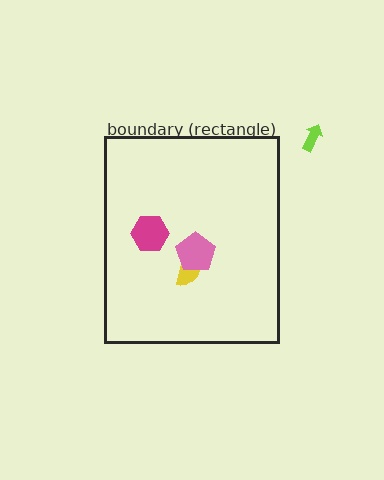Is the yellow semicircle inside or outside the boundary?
Inside.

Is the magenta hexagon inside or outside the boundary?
Inside.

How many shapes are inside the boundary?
3 inside, 1 outside.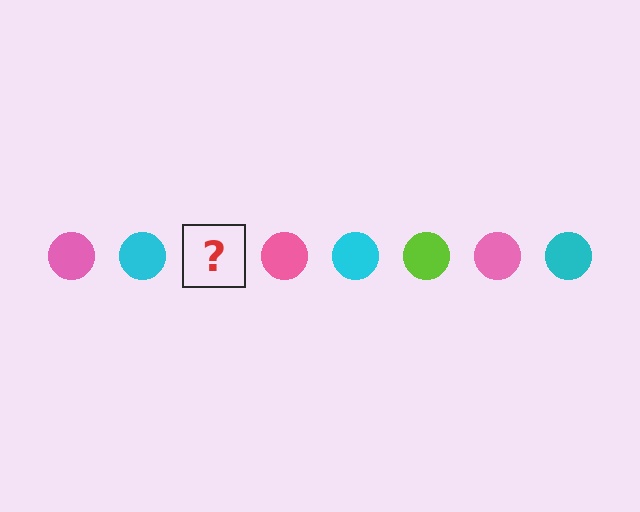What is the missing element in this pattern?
The missing element is a lime circle.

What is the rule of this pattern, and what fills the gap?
The rule is that the pattern cycles through pink, cyan, lime circles. The gap should be filled with a lime circle.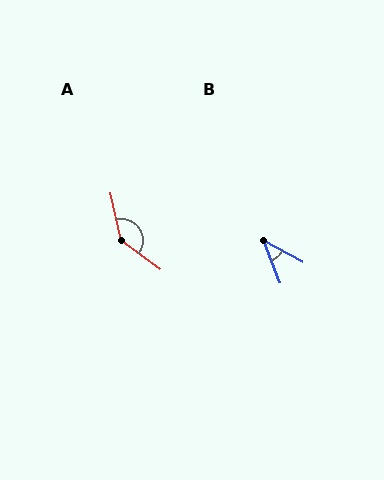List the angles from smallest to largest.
B (40°), A (140°).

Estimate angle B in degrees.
Approximately 40 degrees.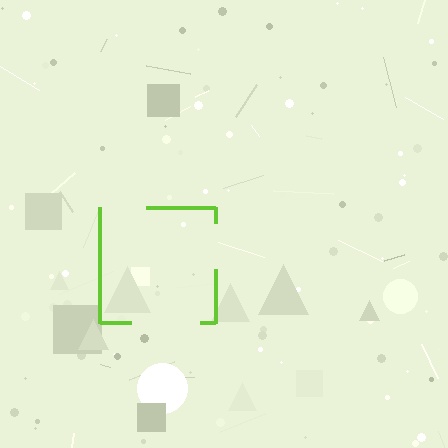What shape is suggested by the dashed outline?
The dashed outline suggests a square.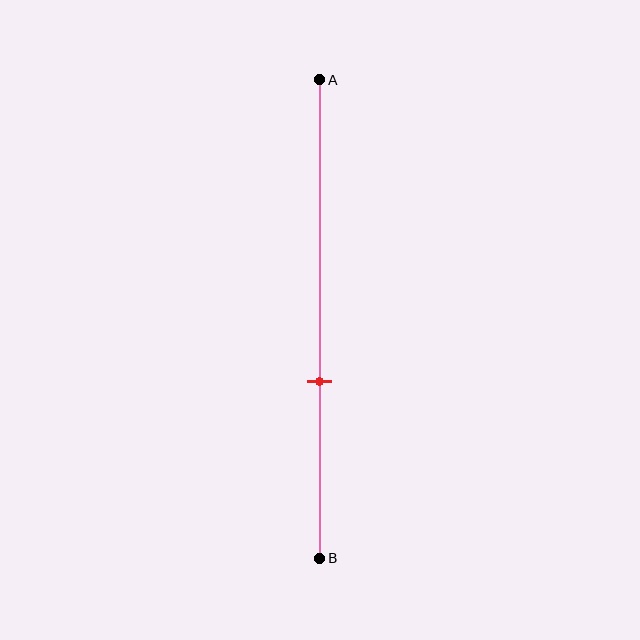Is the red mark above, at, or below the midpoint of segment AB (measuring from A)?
The red mark is below the midpoint of segment AB.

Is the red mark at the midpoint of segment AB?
No, the mark is at about 65% from A, not at the 50% midpoint.